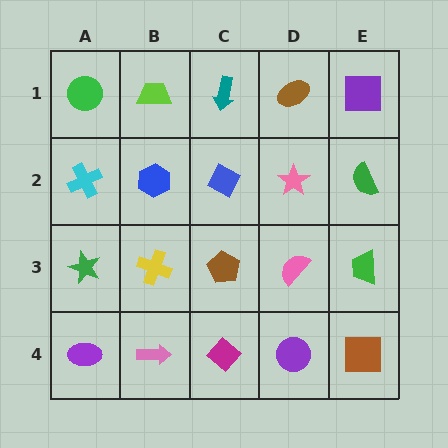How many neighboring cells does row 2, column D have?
4.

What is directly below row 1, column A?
A cyan cross.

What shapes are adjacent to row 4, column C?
A brown pentagon (row 3, column C), a pink arrow (row 4, column B), a purple circle (row 4, column D).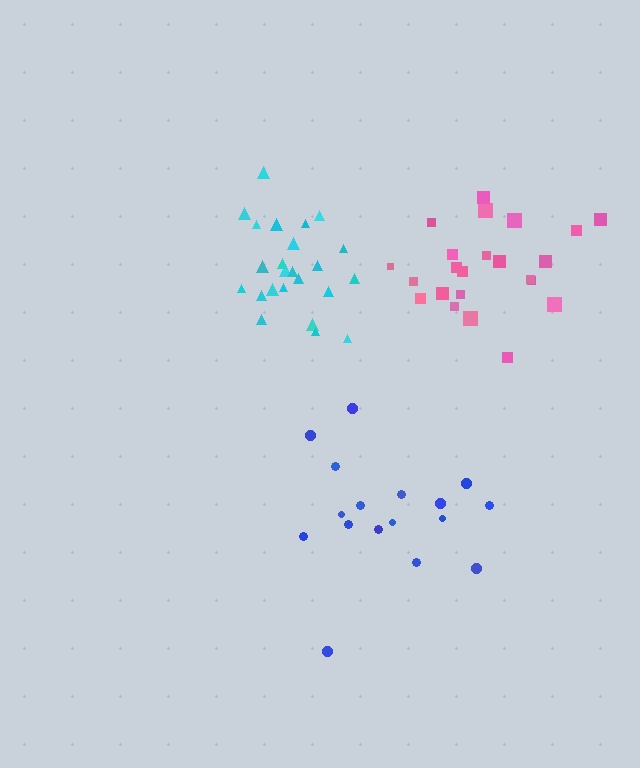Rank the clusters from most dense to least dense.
cyan, pink, blue.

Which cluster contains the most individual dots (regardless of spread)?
Cyan (24).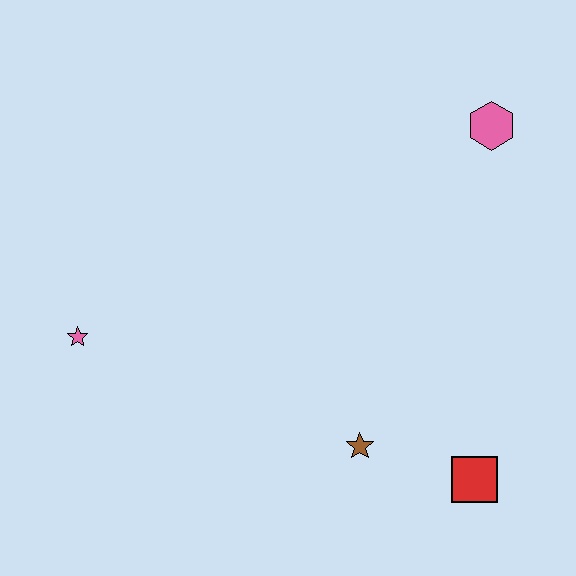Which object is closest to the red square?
The brown star is closest to the red square.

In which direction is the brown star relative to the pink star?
The brown star is to the right of the pink star.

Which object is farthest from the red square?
The pink star is farthest from the red square.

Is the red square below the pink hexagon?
Yes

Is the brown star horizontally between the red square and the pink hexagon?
No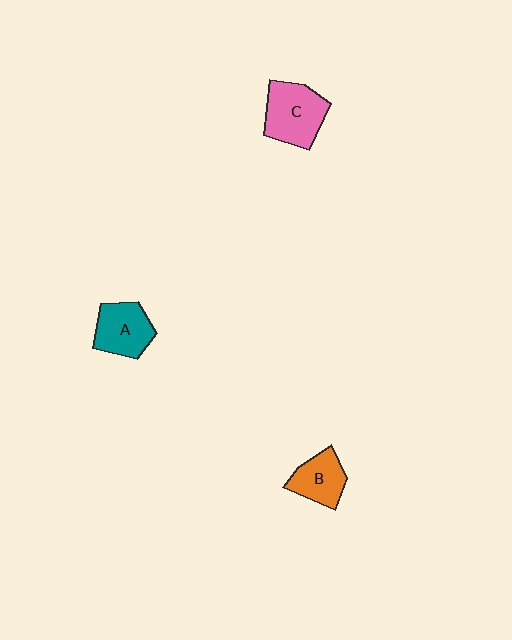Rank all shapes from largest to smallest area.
From largest to smallest: C (pink), A (teal), B (orange).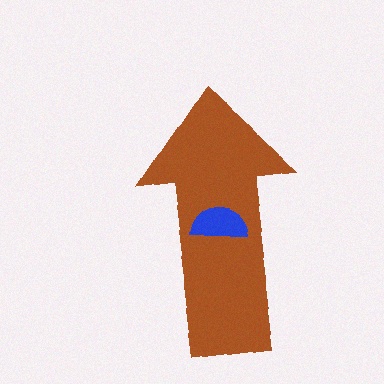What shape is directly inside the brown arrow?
The blue semicircle.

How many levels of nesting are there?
2.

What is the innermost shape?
The blue semicircle.